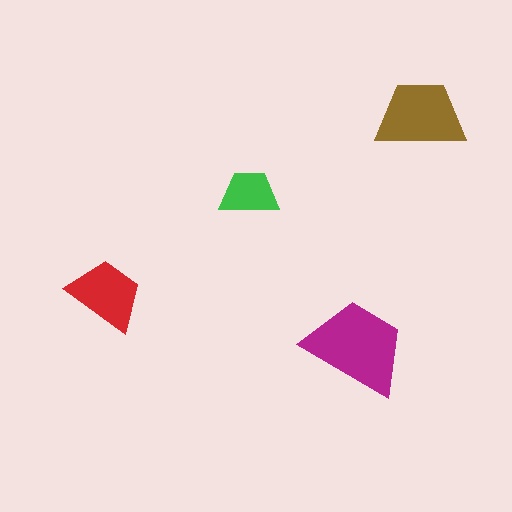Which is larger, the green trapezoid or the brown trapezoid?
The brown one.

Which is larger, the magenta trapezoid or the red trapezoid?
The magenta one.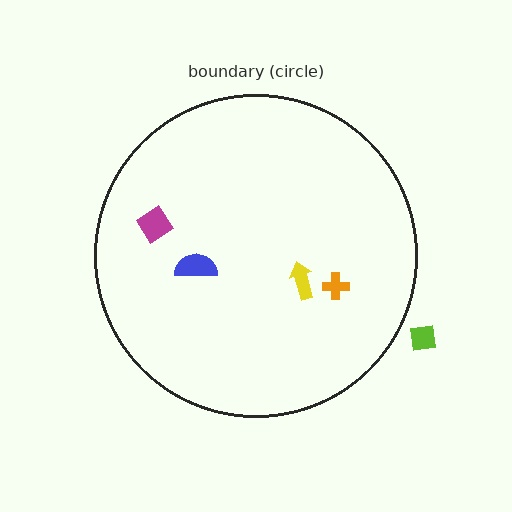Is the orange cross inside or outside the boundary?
Inside.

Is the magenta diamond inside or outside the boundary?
Inside.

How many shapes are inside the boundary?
4 inside, 1 outside.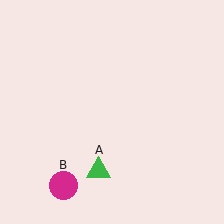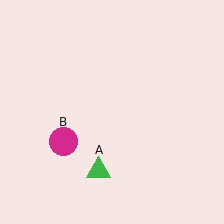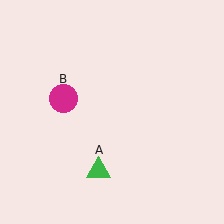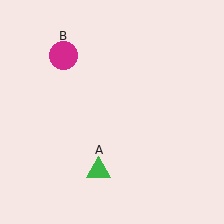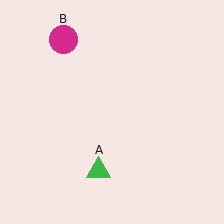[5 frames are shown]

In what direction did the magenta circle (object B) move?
The magenta circle (object B) moved up.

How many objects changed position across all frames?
1 object changed position: magenta circle (object B).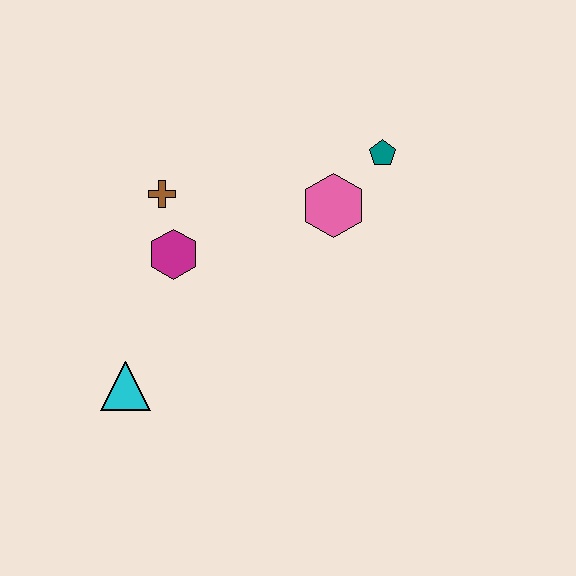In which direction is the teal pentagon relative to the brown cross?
The teal pentagon is to the right of the brown cross.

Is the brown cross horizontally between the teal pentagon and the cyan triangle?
Yes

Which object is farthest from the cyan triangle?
The teal pentagon is farthest from the cyan triangle.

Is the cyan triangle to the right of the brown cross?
No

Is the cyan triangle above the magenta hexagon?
No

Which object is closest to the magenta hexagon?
The brown cross is closest to the magenta hexagon.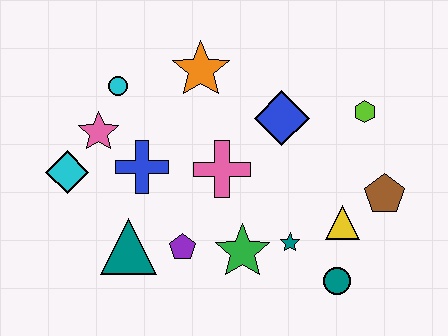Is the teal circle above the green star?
No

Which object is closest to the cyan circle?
The pink star is closest to the cyan circle.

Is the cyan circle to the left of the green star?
Yes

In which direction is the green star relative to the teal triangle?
The green star is to the right of the teal triangle.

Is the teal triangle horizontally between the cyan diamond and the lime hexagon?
Yes